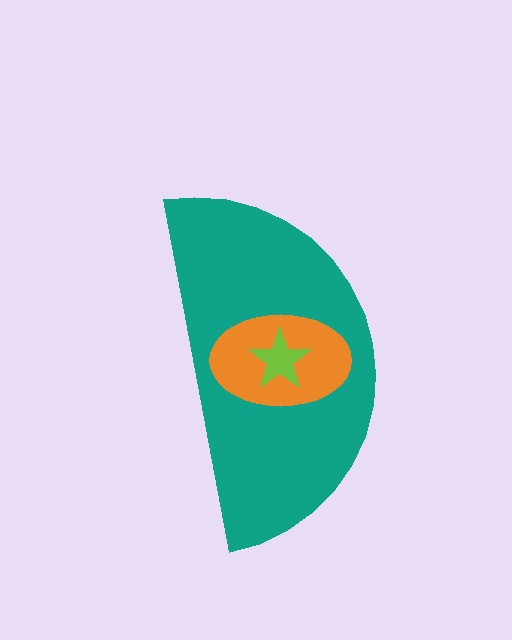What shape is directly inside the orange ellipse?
The lime star.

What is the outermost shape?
The teal semicircle.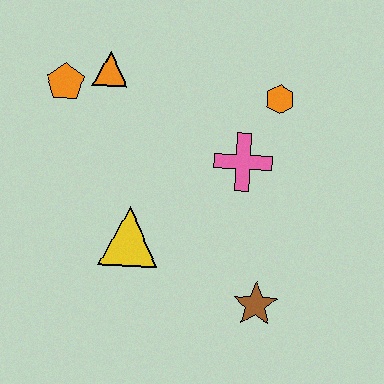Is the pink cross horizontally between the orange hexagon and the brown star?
No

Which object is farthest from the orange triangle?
The brown star is farthest from the orange triangle.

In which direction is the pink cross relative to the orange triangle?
The pink cross is to the right of the orange triangle.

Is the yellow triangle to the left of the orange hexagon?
Yes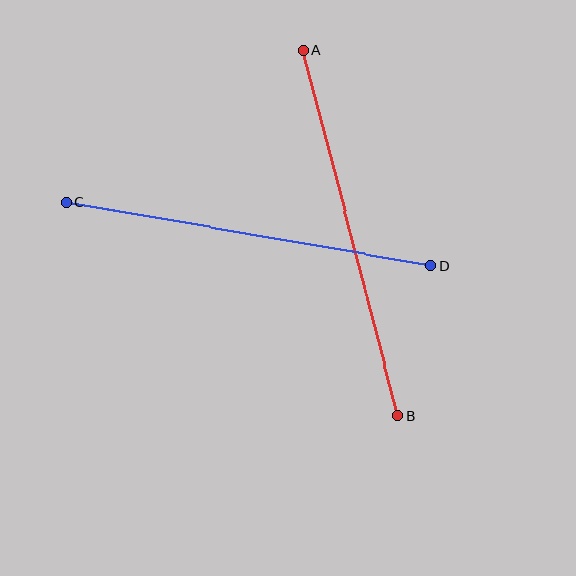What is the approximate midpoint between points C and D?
The midpoint is at approximately (248, 234) pixels.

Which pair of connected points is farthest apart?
Points A and B are farthest apart.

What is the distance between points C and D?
The distance is approximately 371 pixels.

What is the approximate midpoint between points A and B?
The midpoint is at approximately (350, 233) pixels.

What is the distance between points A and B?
The distance is approximately 377 pixels.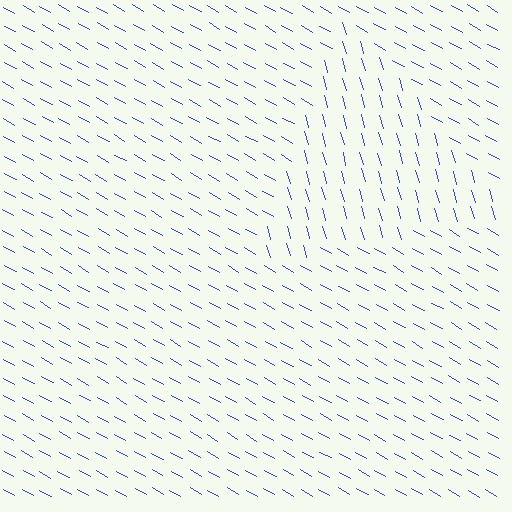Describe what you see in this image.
The image is filled with small blue line segments. A triangle region in the image has lines oriented differently from the surrounding lines, creating a visible texture boundary.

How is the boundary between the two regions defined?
The boundary is defined purely by a change in line orientation (approximately 45 degrees difference). All lines are the same color and thickness.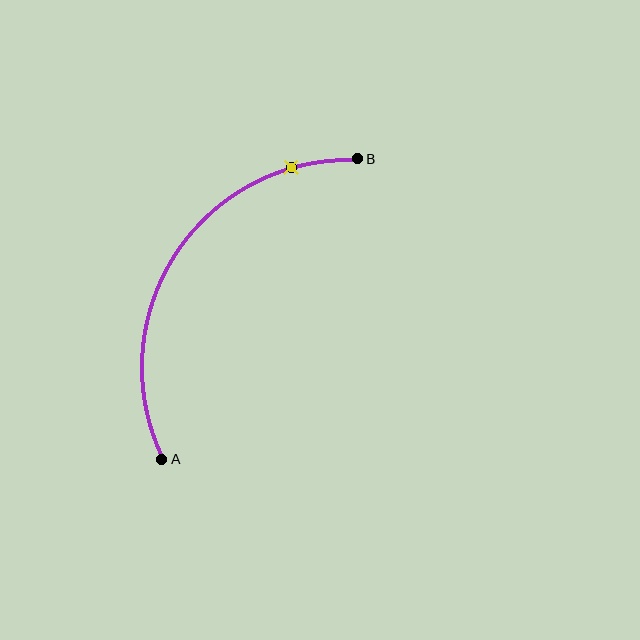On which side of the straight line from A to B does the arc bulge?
The arc bulges to the left of the straight line connecting A and B.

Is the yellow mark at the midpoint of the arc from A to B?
No. The yellow mark lies on the arc but is closer to endpoint B. The arc midpoint would be at the point on the curve equidistant along the arc from both A and B.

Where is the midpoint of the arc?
The arc midpoint is the point on the curve farthest from the straight line joining A and B. It sits to the left of that line.